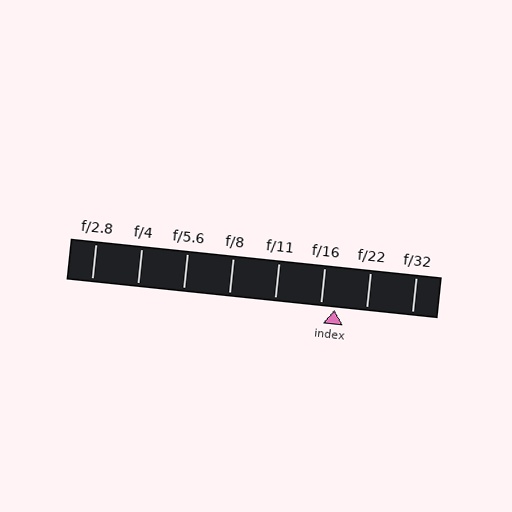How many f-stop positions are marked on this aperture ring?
There are 8 f-stop positions marked.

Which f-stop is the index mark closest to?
The index mark is closest to f/16.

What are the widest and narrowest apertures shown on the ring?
The widest aperture shown is f/2.8 and the narrowest is f/32.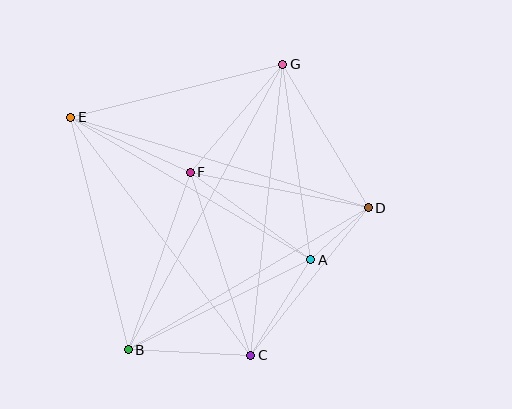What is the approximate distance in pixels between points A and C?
The distance between A and C is approximately 112 pixels.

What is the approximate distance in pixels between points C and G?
The distance between C and G is approximately 293 pixels.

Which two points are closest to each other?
Points A and D are closest to each other.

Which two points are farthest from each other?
Points B and G are farthest from each other.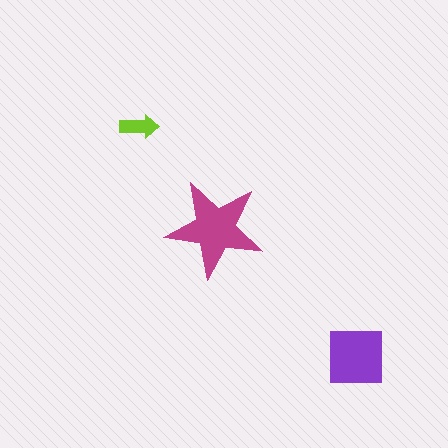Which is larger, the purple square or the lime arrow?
The purple square.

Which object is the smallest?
The lime arrow.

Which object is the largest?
The magenta star.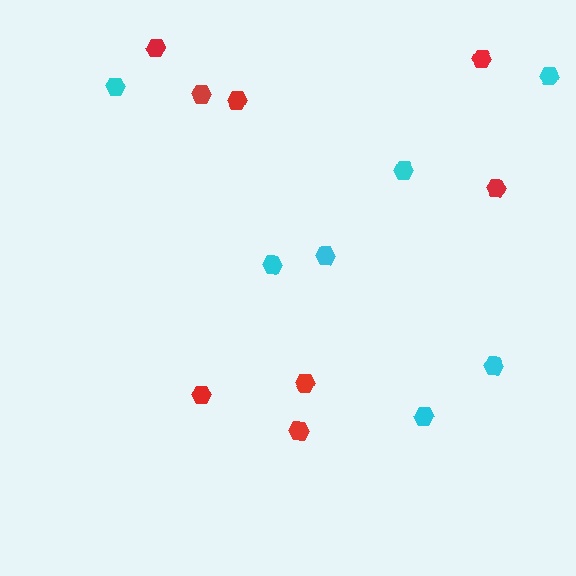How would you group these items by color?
There are 2 groups: one group of cyan hexagons (7) and one group of red hexagons (8).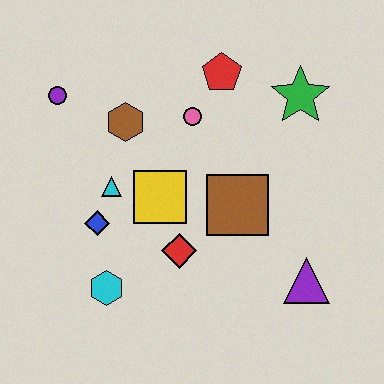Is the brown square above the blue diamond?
Yes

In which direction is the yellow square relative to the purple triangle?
The yellow square is to the left of the purple triangle.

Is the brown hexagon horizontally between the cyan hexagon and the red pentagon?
Yes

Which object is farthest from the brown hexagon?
The purple triangle is farthest from the brown hexagon.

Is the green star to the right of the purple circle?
Yes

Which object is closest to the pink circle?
The red pentagon is closest to the pink circle.